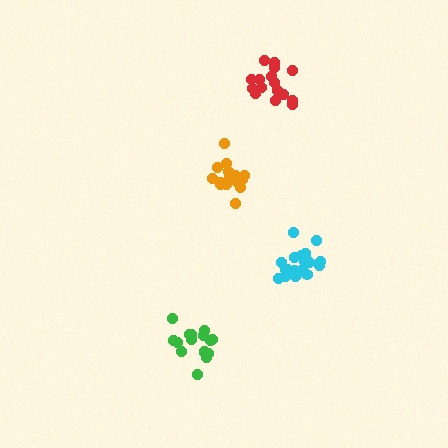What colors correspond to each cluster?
The clusters are colored: orange, red, cyan, green.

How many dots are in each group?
Group 1: 18 dots, Group 2: 16 dots, Group 3: 20 dots, Group 4: 16 dots (70 total).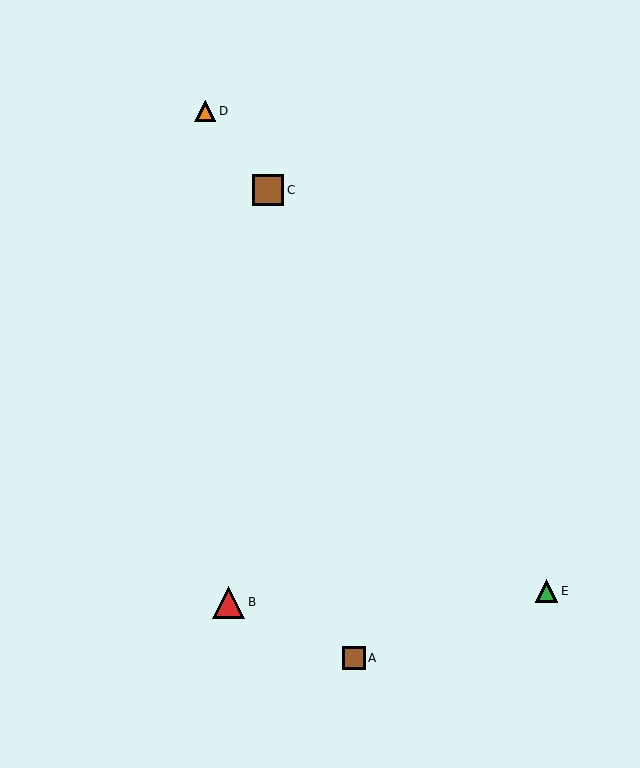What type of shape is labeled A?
Shape A is a brown square.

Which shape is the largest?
The red triangle (labeled B) is the largest.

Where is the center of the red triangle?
The center of the red triangle is at (229, 602).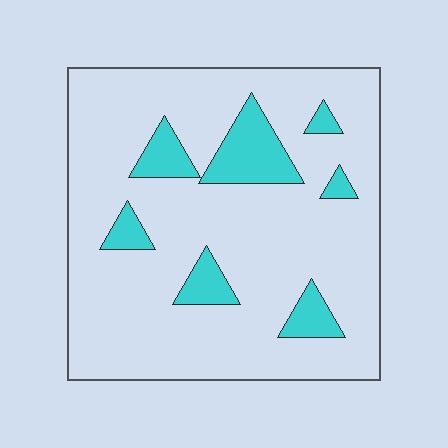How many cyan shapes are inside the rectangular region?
7.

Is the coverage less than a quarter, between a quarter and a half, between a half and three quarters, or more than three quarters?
Less than a quarter.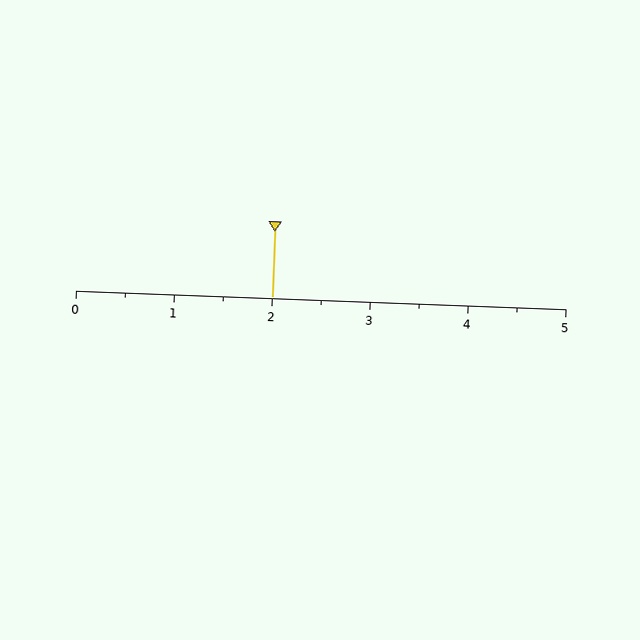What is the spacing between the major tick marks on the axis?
The major ticks are spaced 1 apart.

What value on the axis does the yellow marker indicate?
The marker indicates approximately 2.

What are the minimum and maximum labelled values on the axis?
The axis runs from 0 to 5.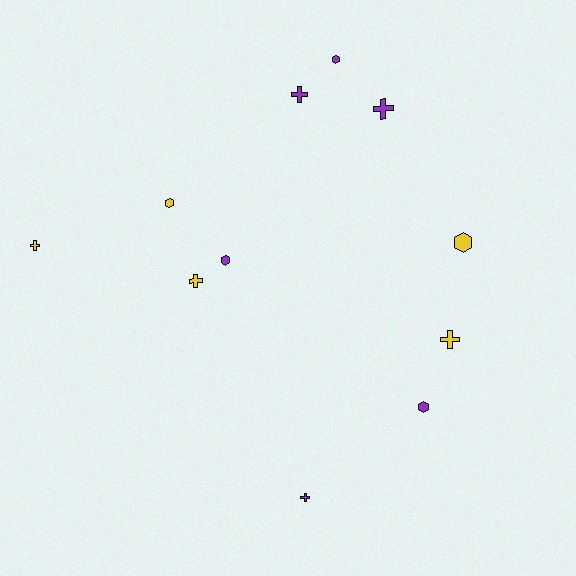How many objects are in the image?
There are 11 objects.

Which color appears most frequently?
Purple, with 6 objects.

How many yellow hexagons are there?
There are 2 yellow hexagons.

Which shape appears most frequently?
Cross, with 6 objects.